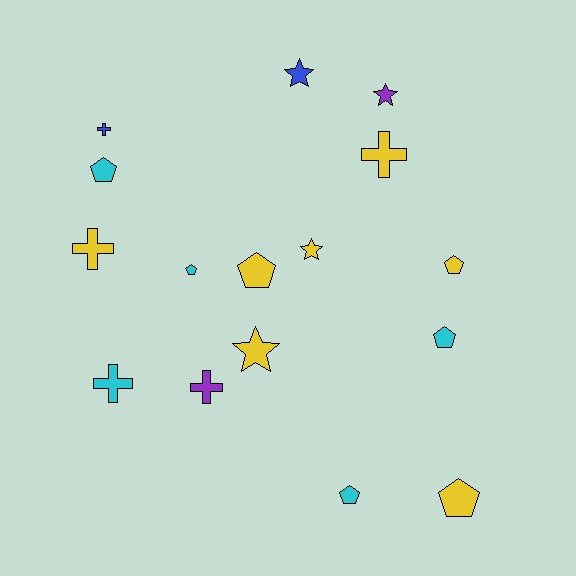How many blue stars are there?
There is 1 blue star.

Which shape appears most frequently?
Pentagon, with 7 objects.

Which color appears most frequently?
Yellow, with 7 objects.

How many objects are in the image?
There are 16 objects.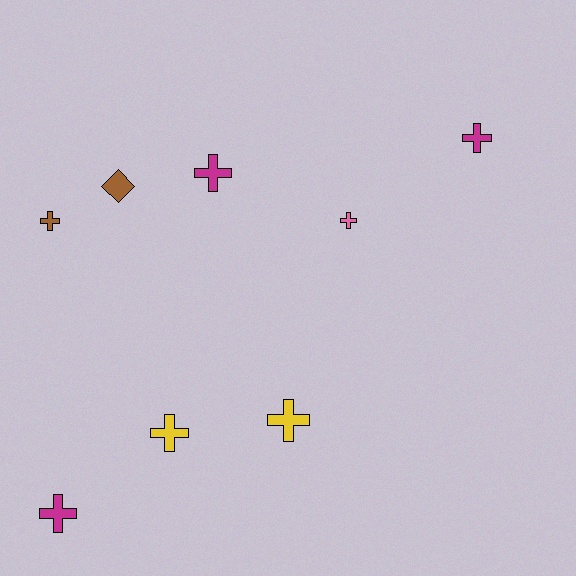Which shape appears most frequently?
Cross, with 7 objects.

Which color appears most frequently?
Magenta, with 3 objects.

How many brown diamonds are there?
There is 1 brown diamond.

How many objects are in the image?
There are 8 objects.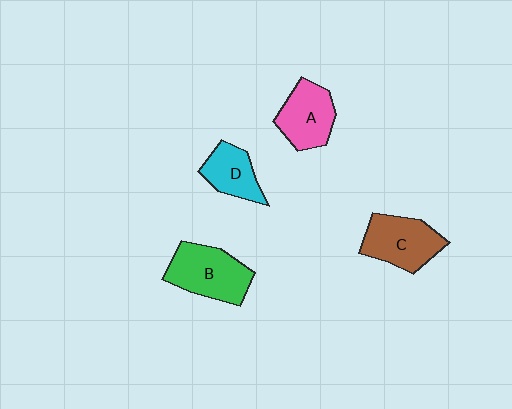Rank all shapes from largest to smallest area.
From largest to smallest: B (green), C (brown), A (pink), D (cyan).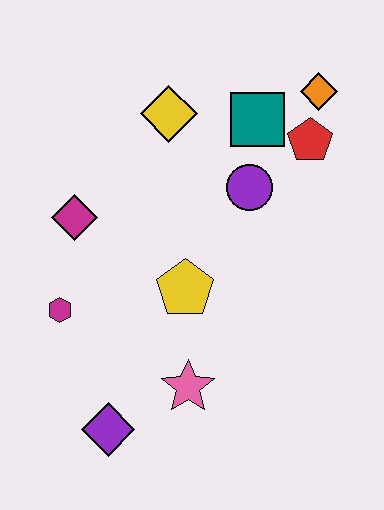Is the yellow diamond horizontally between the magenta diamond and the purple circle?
Yes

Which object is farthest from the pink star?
The orange diamond is farthest from the pink star.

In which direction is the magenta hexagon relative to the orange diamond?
The magenta hexagon is to the left of the orange diamond.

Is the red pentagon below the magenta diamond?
No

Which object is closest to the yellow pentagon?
The pink star is closest to the yellow pentagon.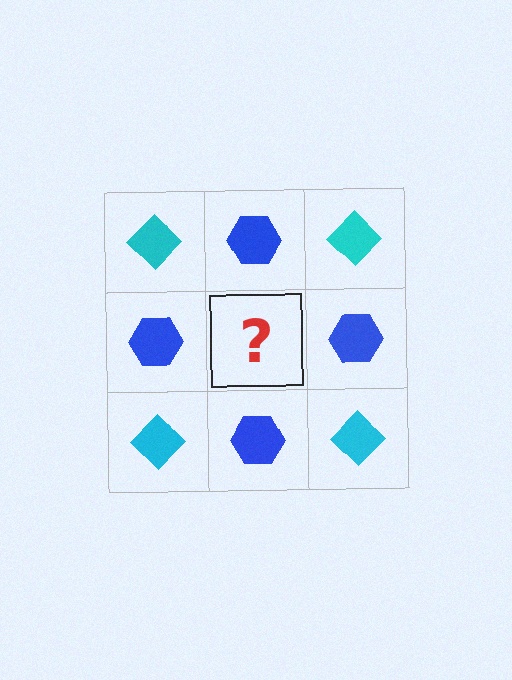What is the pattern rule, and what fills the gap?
The rule is that it alternates cyan diamond and blue hexagon in a checkerboard pattern. The gap should be filled with a cyan diamond.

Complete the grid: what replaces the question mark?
The question mark should be replaced with a cyan diamond.